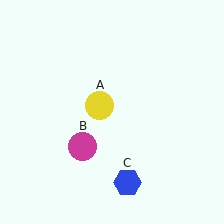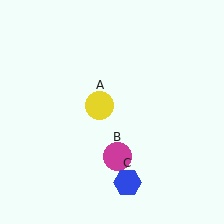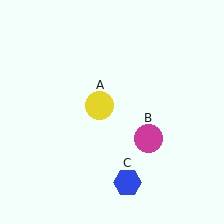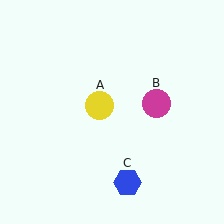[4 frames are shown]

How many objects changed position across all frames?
1 object changed position: magenta circle (object B).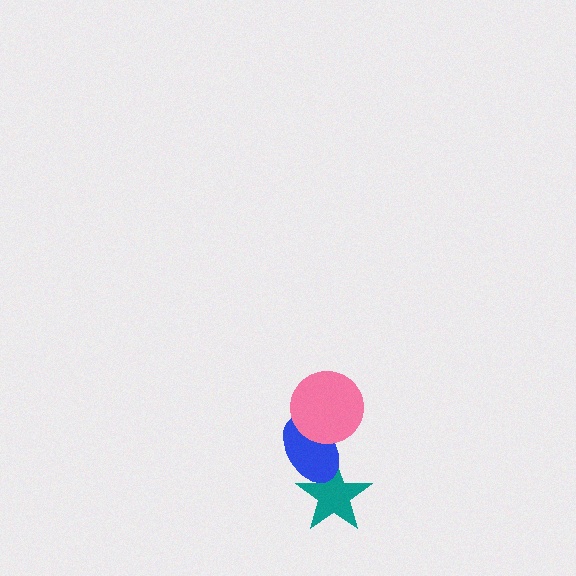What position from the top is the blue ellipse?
The blue ellipse is 2nd from the top.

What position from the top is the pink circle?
The pink circle is 1st from the top.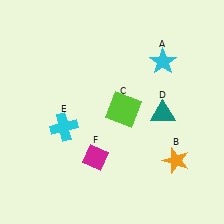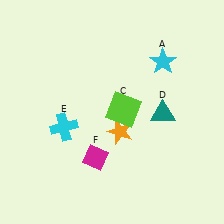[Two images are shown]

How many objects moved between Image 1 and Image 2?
1 object moved between the two images.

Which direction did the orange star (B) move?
The orange star (B) moved left.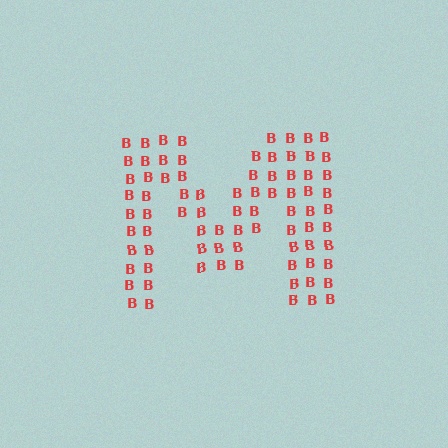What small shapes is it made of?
It is made of small letter B's.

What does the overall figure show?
The overall figure shows the letter M.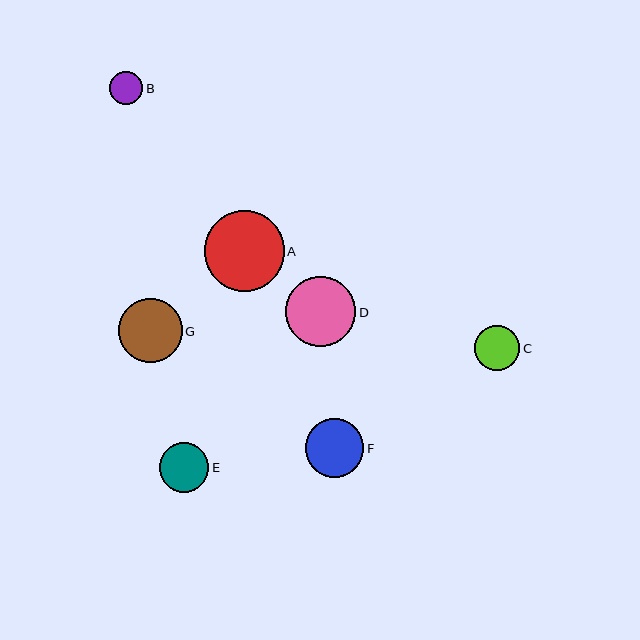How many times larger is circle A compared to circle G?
Circle A is approximately 1.3 times the size of circle G.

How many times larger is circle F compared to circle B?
Circle F is approximately 1.8 times the size of circle B.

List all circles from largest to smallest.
From largest to smallest: A, D, G, F, E, C, B.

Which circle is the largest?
Circle A is the largest with a size of approximately 80 pixels.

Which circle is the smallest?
Circle B is the smallest with a size of approximately 33 pixels.